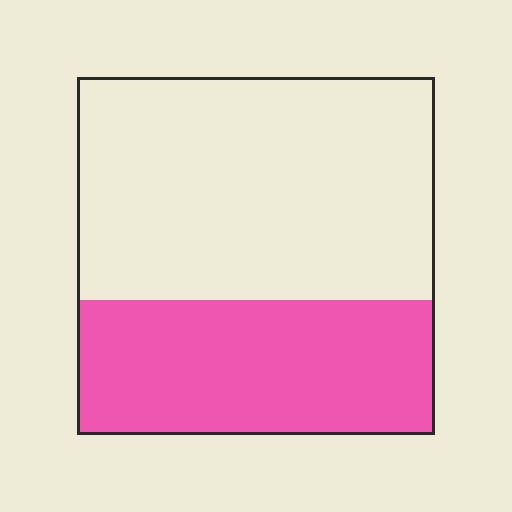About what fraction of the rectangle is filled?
About three eighths (3/8).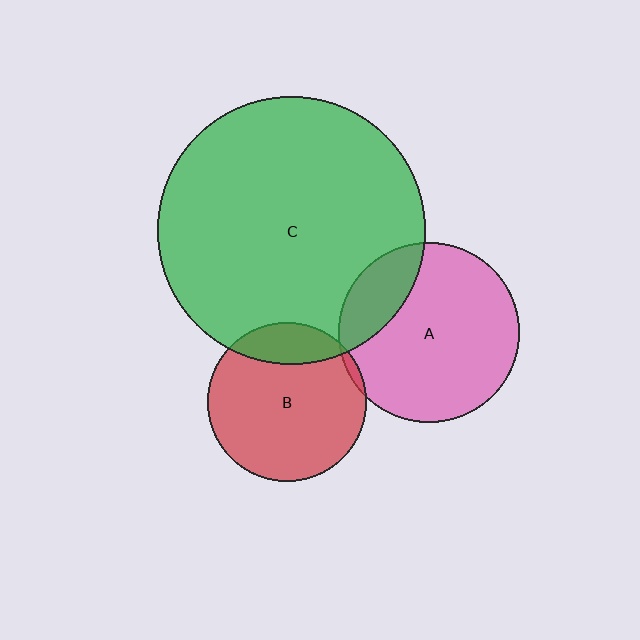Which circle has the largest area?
Circle C (green).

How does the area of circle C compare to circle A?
Approximately 2.2 times.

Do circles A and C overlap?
Yes.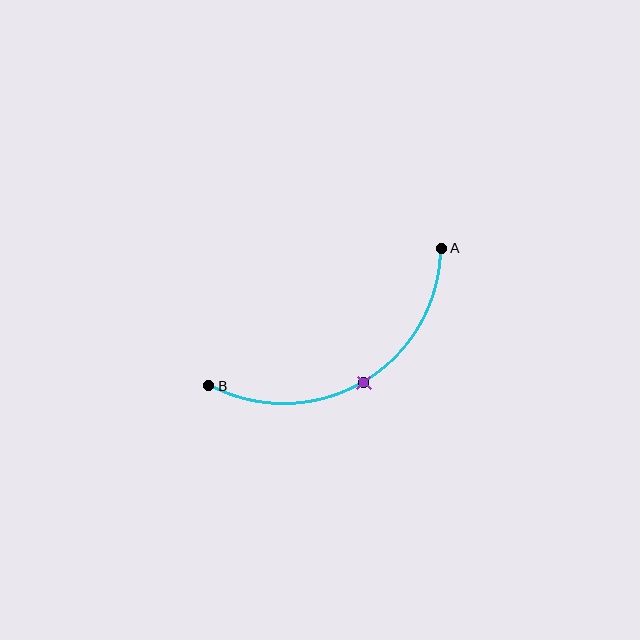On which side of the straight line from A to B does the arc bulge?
The arc bulges below the straight line connecting A and B.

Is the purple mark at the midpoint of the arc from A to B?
Yes. The purple mark lies on the arc at equal arc-length from both A and B — it is the arc midpoint.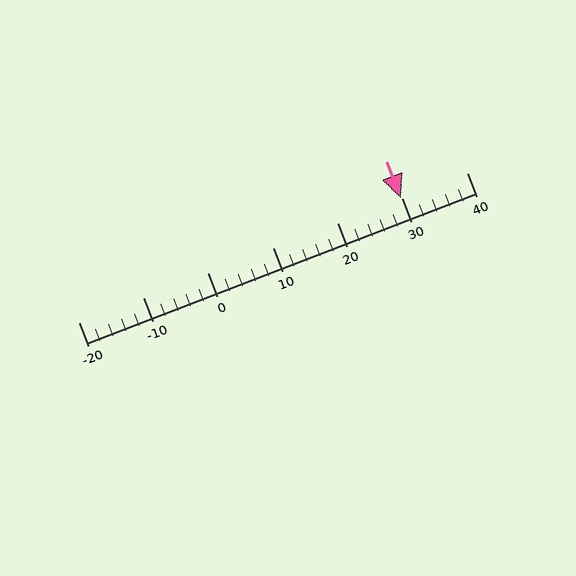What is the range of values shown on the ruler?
The ruler shows values from -20 to 40.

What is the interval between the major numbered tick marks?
The major tick marks are spaced 10 units apart.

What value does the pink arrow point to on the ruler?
The pink arrow points to approximately 30.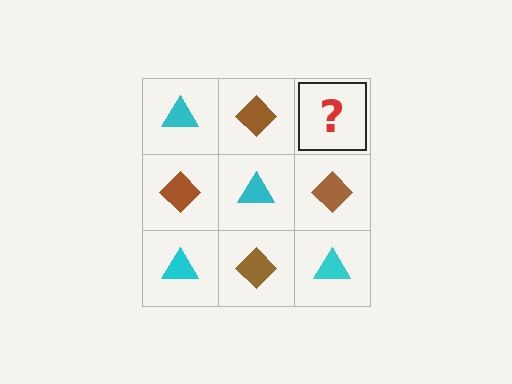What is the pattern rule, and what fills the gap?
The rule is that it alternates cyan triangle and brown diamond in a checkerboard pattern. The gap should be filled with a cyan triangle.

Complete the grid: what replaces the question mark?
The question mark should be replaced with a cyan triangle.